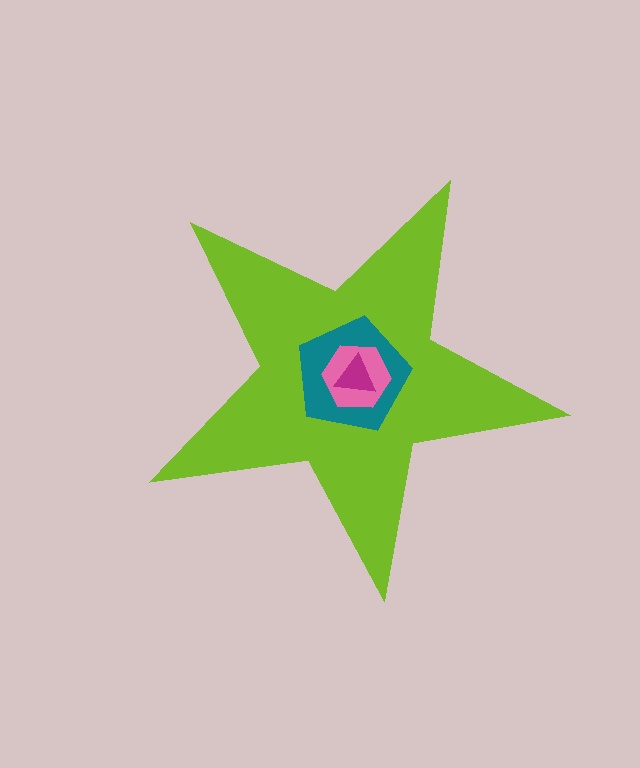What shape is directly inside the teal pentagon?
The pink hexagon.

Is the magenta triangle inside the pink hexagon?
Yes.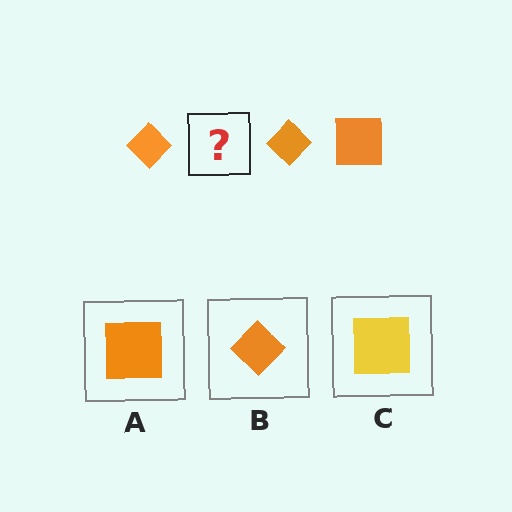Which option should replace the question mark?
Option A.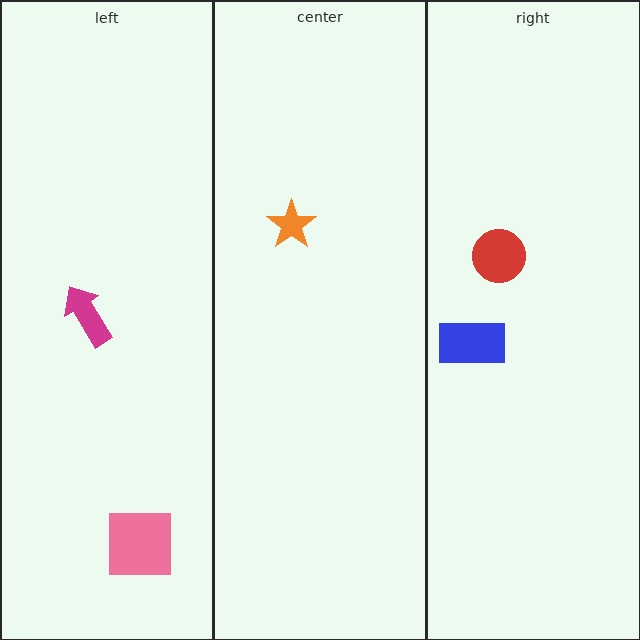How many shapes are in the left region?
2.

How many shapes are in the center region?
1.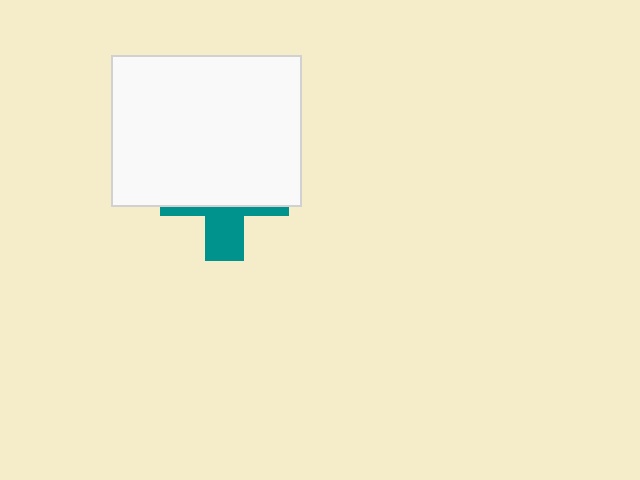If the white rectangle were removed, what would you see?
You would see the complete teal cross.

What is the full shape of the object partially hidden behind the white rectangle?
The partially hidden object is a teal cross.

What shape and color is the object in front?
The object in front is a white rectangle.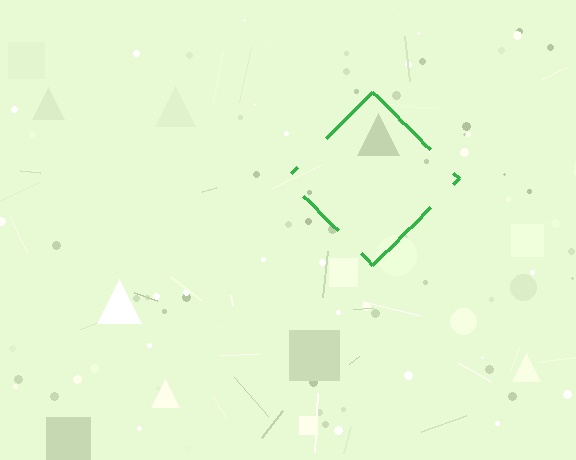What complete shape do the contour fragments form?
The contour fragments form a diamond.